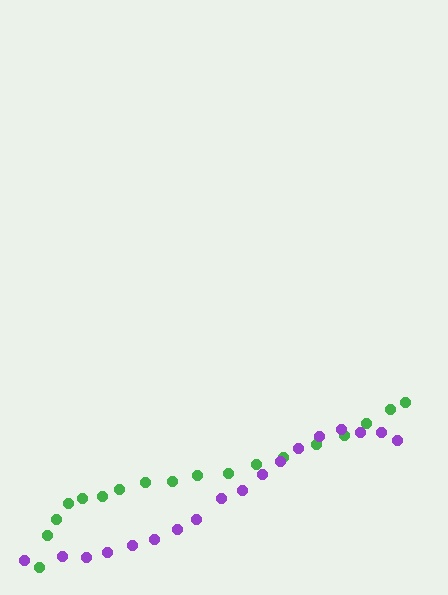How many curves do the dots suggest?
There are 2 distinct paths.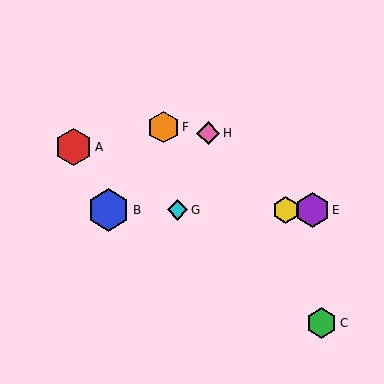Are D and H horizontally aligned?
No, D is at y≈210 and H is at y≈133.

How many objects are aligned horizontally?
4 objects (B, D, E, G) are aligned horizontally.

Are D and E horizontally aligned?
Yes, both are at y≈210.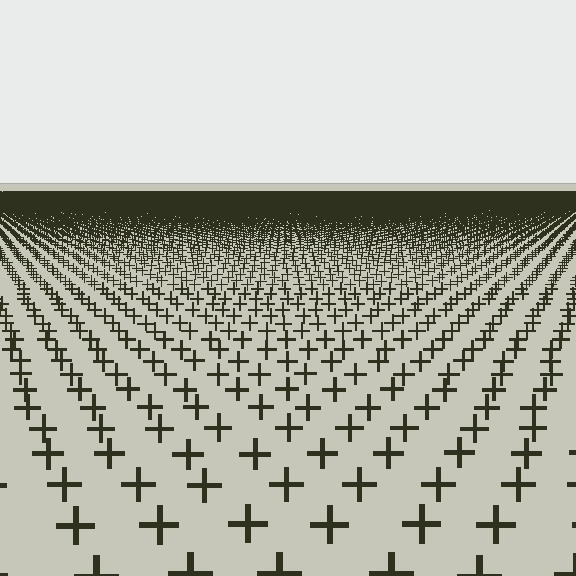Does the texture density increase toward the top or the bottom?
Density increases toward the top.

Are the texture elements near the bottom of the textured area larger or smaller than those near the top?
Larger. Near the bottom, elements are closer to the viewer and appear at a bigger on-screen size.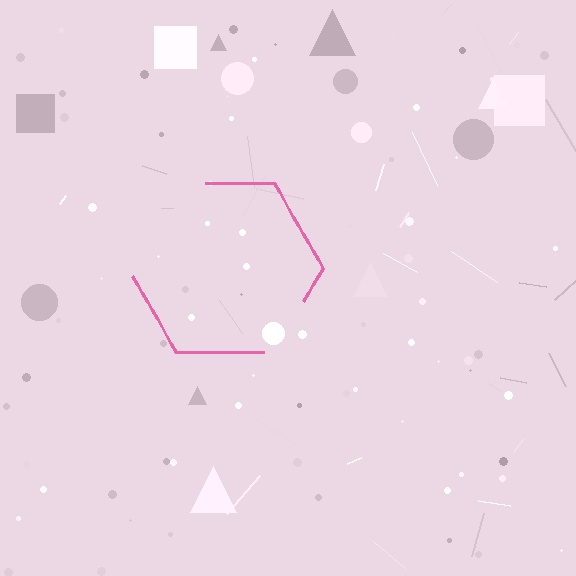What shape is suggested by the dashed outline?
The dashed outline suggests a hexagon.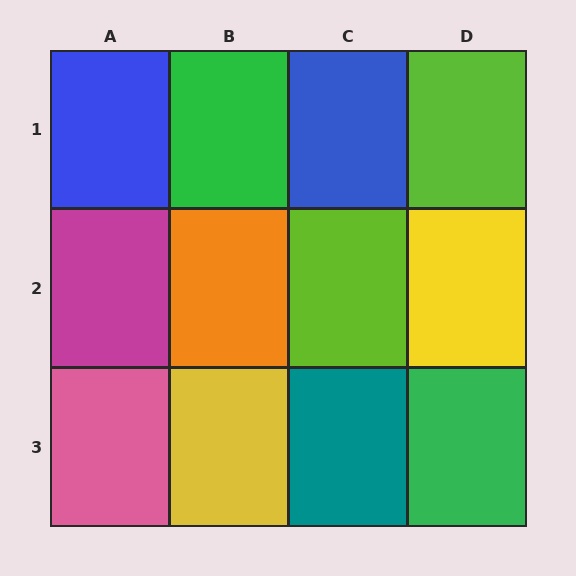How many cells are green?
2 cells are green.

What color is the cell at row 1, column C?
Blue.